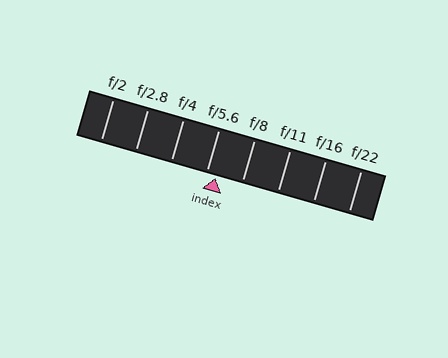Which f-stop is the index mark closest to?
The index mark is closest to f/5.6.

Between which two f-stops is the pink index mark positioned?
The index mark is between f/5.6 and f/8.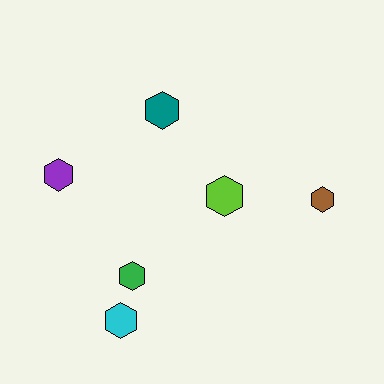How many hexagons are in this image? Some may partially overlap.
There are 6 hexagons.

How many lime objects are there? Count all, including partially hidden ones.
There is 1 lime object.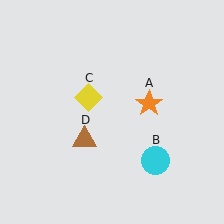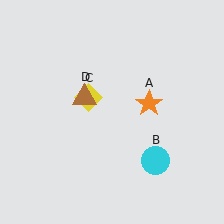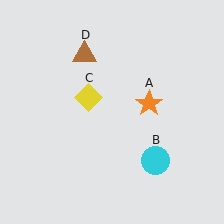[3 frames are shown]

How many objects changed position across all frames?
1 object changed position: brown triangle (object D).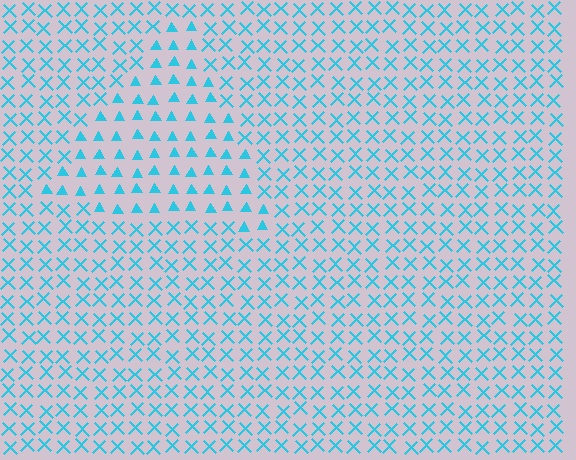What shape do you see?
I see a triangle.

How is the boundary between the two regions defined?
The boundary is defined by a change in element shape: triangles inside vs. X marks outside. All elements share the same color and spacing.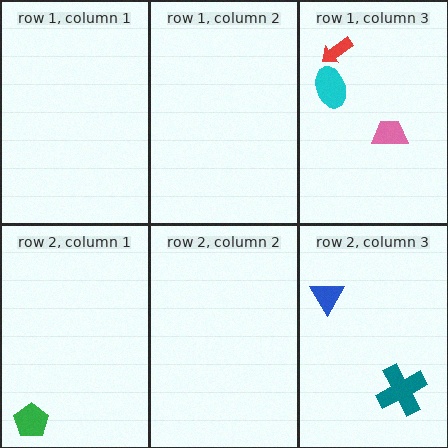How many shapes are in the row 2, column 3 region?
2.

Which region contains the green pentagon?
The row 2, column 1 region.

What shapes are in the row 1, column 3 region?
The cyan ellipse, the red arrow, the pink trapezoid.